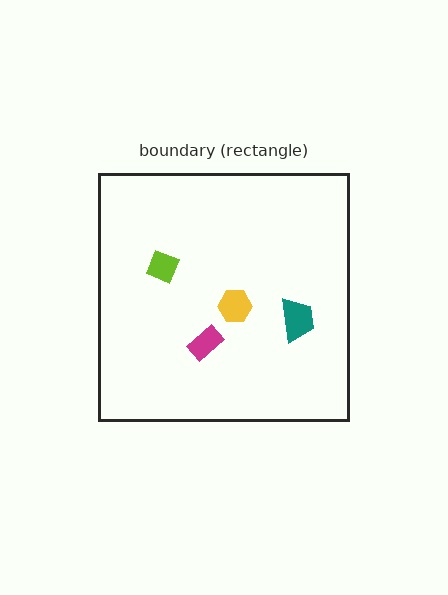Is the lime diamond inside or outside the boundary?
Inside.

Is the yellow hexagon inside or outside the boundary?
Inside.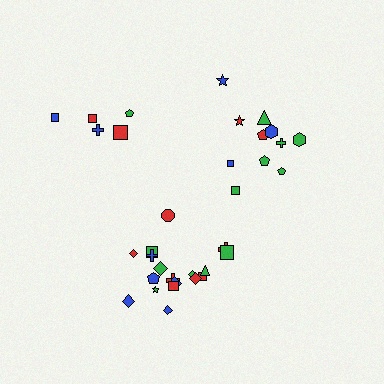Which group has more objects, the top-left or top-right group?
The top-right group.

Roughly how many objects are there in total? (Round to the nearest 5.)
Roughly 35 objects in total.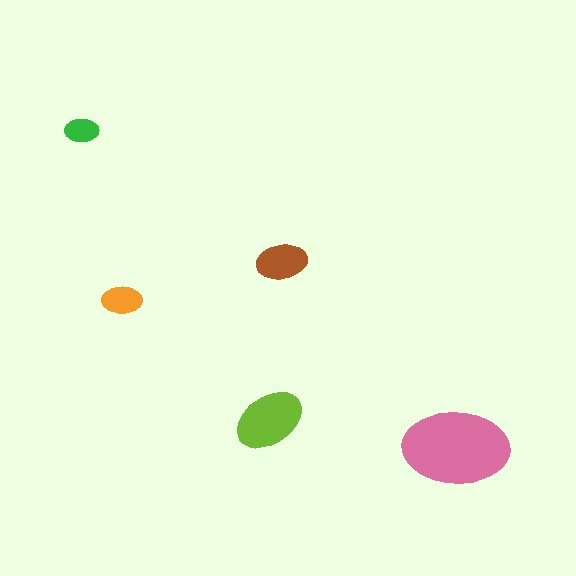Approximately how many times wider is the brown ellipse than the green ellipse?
About 1.5 times wider.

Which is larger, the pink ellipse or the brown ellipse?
The pink one.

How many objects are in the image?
There are 5 objects in the image.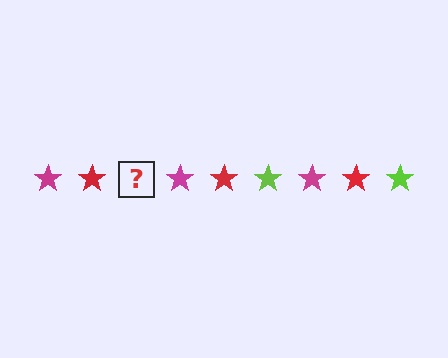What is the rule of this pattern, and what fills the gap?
The rule is that the pattern cycles through magenta, red, lime stars. The gap should be filled with a lime star.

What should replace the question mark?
The question mark should be replaced with a lime star.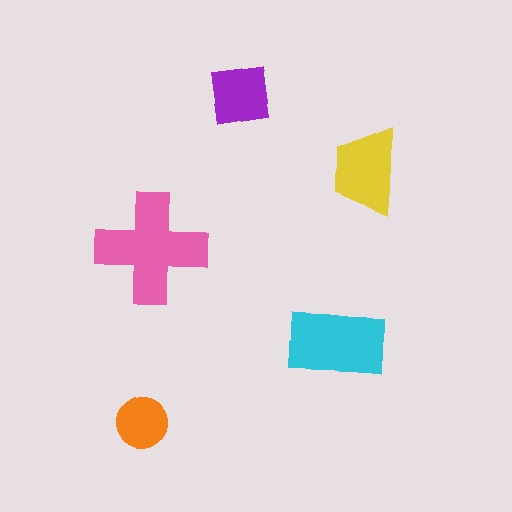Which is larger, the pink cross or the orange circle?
The pink cross.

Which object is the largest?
The pink cross.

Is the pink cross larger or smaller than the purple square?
Larger.